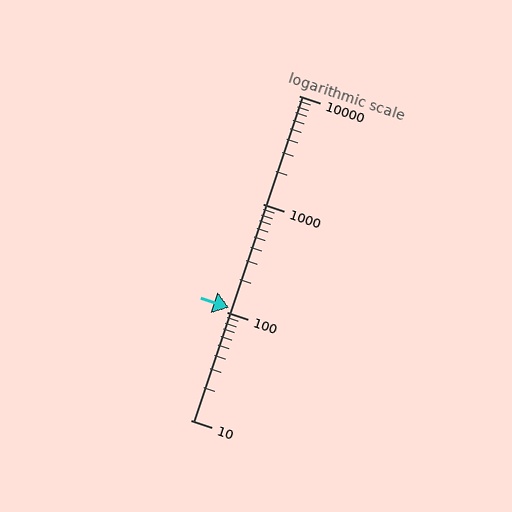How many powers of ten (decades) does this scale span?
The scale spans 3 decades, from 10 to 10000.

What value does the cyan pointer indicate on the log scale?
The pointer indicates approximately 110.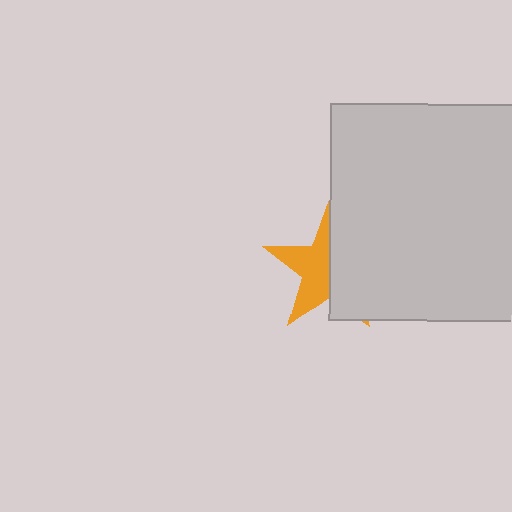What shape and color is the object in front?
The object in front is a light gray square.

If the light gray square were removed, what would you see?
You would see the complete orange star.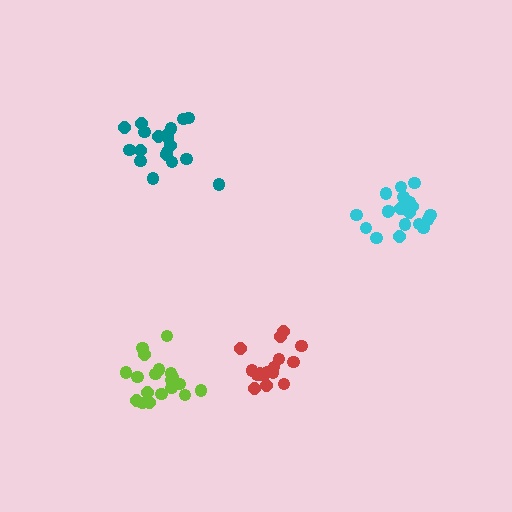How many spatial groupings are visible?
There are 4 spatial groupings.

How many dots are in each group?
Group 1: 19 dots, Group 2: 20 dots, Group 3: 19 dots, Group 4: 16 dots (74 total).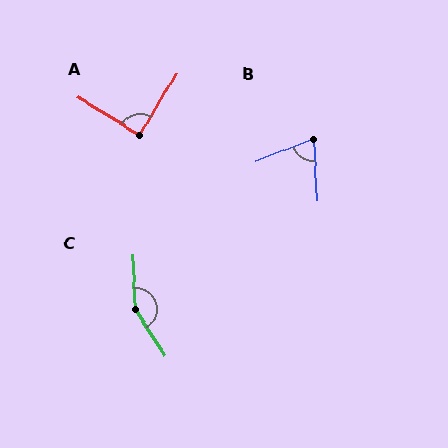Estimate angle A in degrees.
Approximately 89 degrees.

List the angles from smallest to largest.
B (72°), A (89°), C (149°).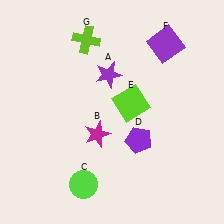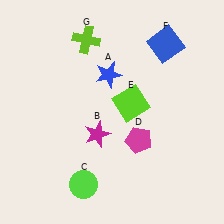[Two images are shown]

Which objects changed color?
A changed from purple to blue. D changed from purple to magenta. F changed from purple to blue.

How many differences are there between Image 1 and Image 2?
There are 3 differences between the two images.